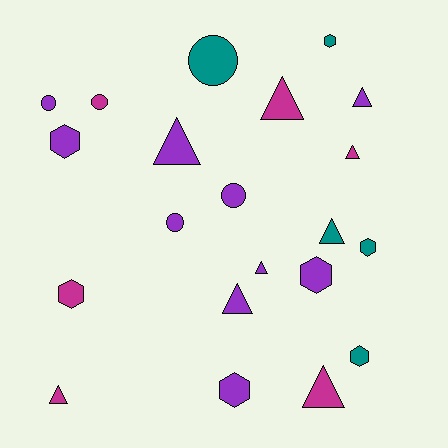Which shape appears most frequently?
Triangle, with 9 objects.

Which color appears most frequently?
Purple, with 10 objects.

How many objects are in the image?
There are 21 objects.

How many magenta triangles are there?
There are 4 magenta triangles.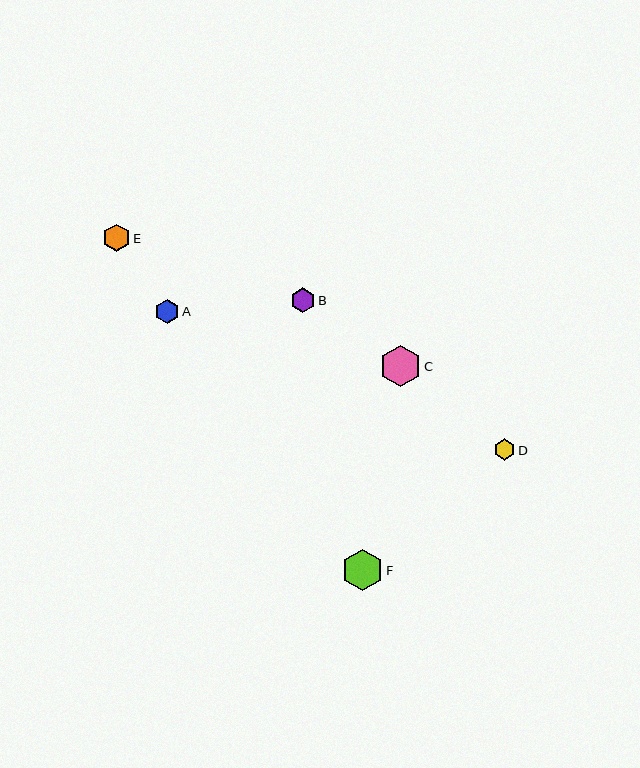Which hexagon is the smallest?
Hexagon D is the smallest with a size of approximately 22 pixels.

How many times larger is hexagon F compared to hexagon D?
Hexagon F is approximately 1.9 times the size of hexagon D.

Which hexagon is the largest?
Hexagon F is the largest with a size of approximately 41 pixels.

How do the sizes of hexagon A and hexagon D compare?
Hexagon A and hexagon D are approximately the same size.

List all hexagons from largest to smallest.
From largest to smallest: F, C, E, B, A, D.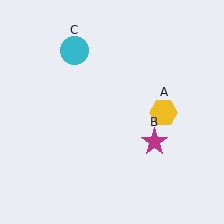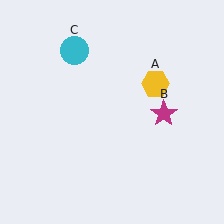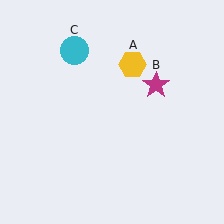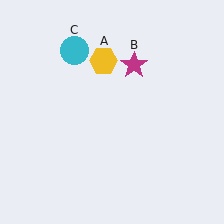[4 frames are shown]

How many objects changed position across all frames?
2 objects changed position: yellow hexagon (object A), magenta star (object B).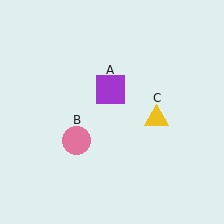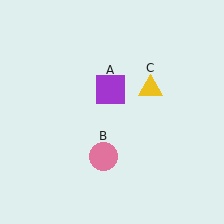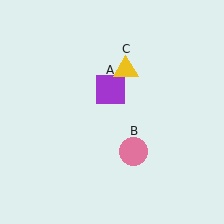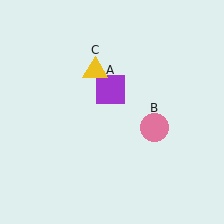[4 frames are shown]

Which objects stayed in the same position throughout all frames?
Purple square (object A) remained stationary.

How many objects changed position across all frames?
2 objects changed position: pink circle (object B), yellow triangle (object C).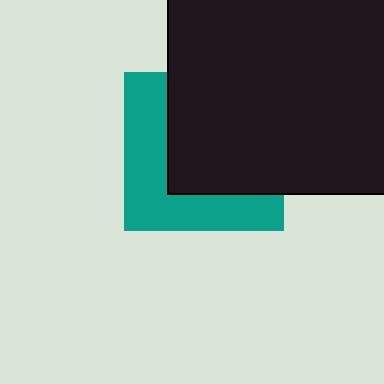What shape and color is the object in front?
The object in front is a black rectangle.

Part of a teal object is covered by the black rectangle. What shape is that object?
It is a square.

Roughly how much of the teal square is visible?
A small part of it is visible (roughly 44%).